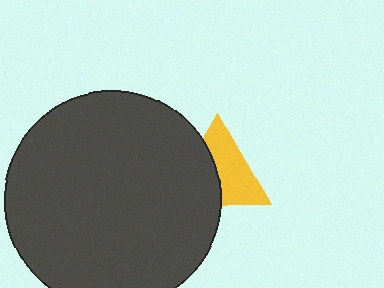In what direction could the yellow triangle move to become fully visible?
The yellow triangle could move right. That would shift it out from behind the dark gray circle entirely.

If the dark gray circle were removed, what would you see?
You would see the complete yellow triangle.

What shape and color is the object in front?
The object in front is a dark gray circle.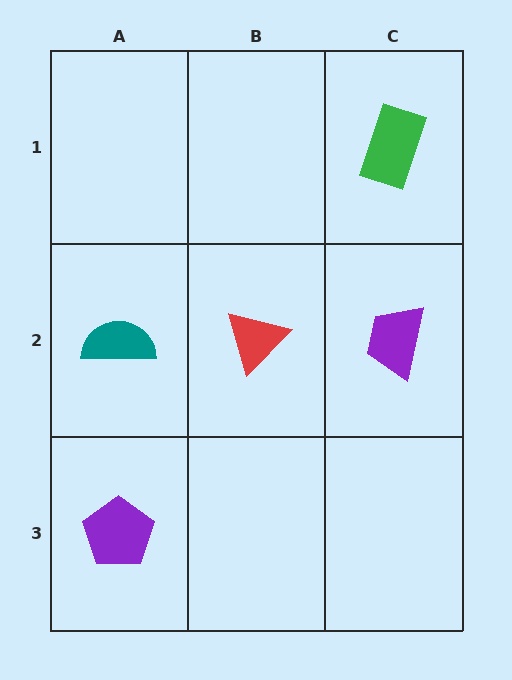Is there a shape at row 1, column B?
No, that cell is empty.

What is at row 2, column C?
A purple trapezoid.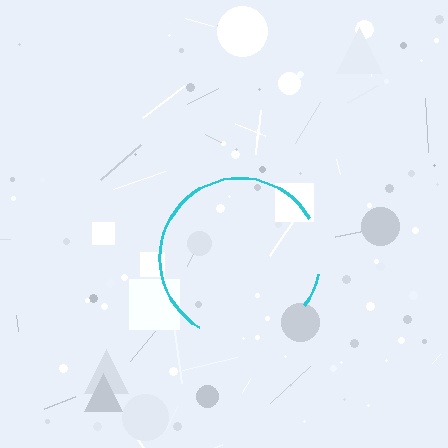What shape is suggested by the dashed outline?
The dashed outline suggests a circle.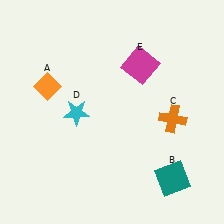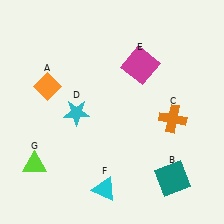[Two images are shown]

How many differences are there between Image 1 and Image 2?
There are 2 differences between the two images.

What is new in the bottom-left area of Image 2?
A lime triangle (G) was added in the bottom-left area of Image 2.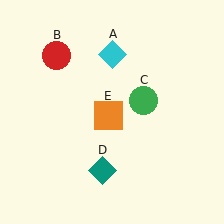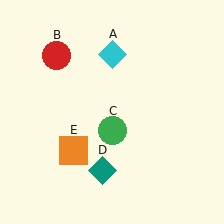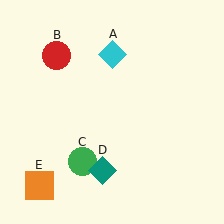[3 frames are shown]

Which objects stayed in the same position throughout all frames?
Cyan diamond (object A) and red circle (object B) and teal diamond (object D) remained stationary.